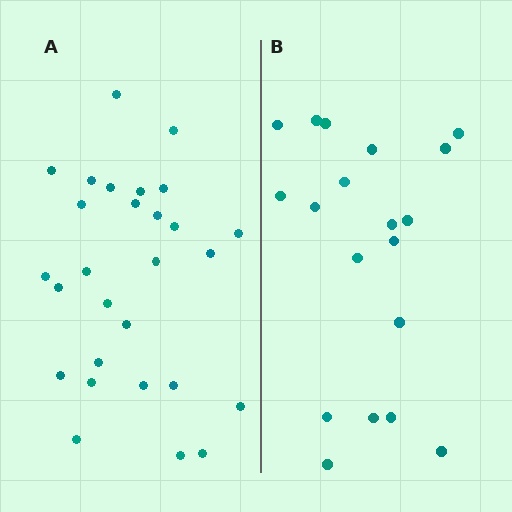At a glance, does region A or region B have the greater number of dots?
Region A (the left region) has more dots.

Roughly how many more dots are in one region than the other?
Region A has roughly 8 or so more dots than region B.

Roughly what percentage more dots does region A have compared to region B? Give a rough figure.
About 45% more.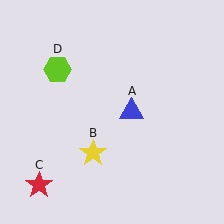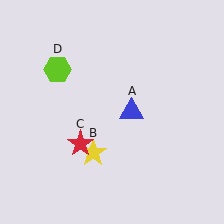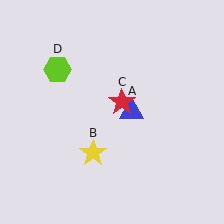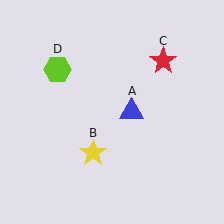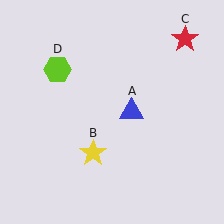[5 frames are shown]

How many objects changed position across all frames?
1 object changed position: red star (object C).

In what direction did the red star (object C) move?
The red star (object C) moved up and to the right.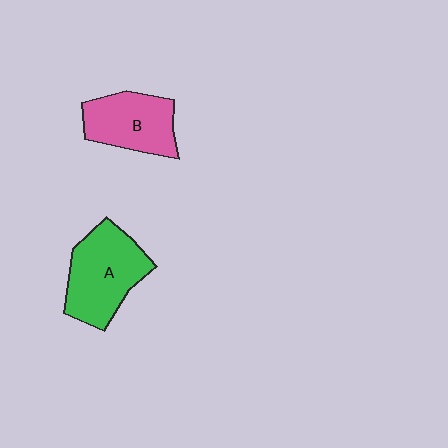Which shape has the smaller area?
Shape B (pink).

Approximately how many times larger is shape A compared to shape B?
Approximately 1.2 times.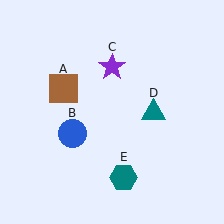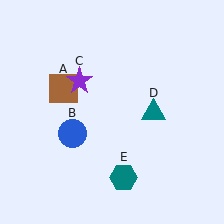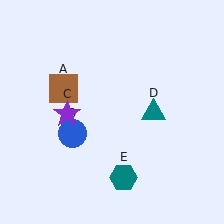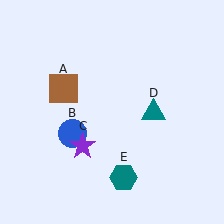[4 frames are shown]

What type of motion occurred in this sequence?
The purple star (object C) rotated counterclockwise around the center of the scene.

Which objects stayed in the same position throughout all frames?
Brown square (object A) and blue circle (object B) and teal triangle (object D) and teal hexagon (object E) remained stationary.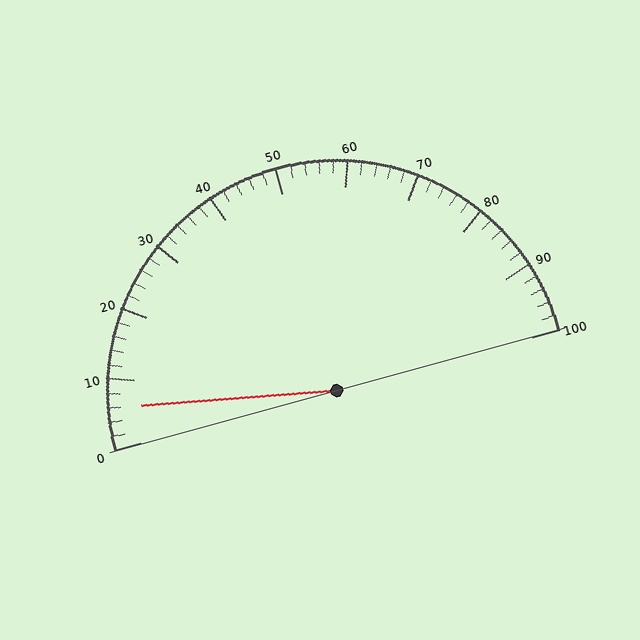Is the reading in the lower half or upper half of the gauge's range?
The reading is in the lower half of the range (0 to 100).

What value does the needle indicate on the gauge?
The needle indicates approximately 6.